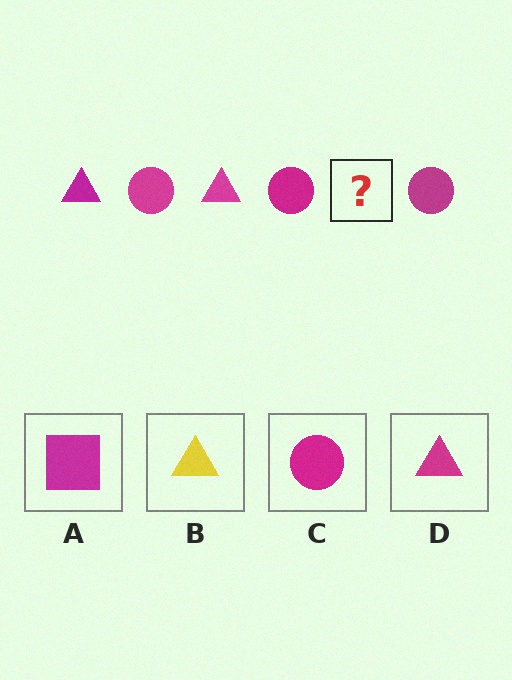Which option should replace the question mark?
Option D.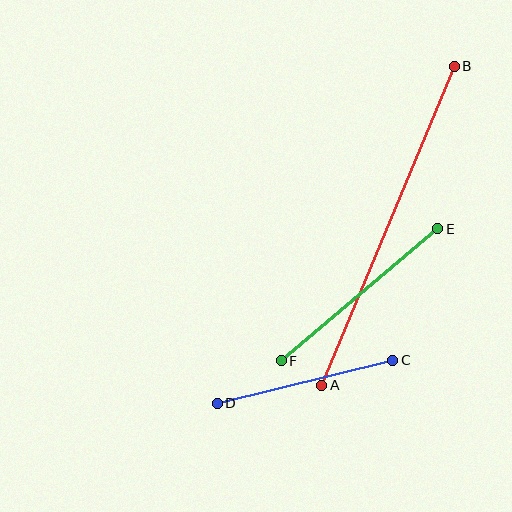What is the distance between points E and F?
The distance is approximately 205 pixels.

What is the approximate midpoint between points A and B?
The midpoint is at approximately (388, 226) pixels.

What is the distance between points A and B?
The distance is approximately 345 pixels.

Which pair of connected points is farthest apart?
Points A and B are farthest apart.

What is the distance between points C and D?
The distance is approximately 181 pixels.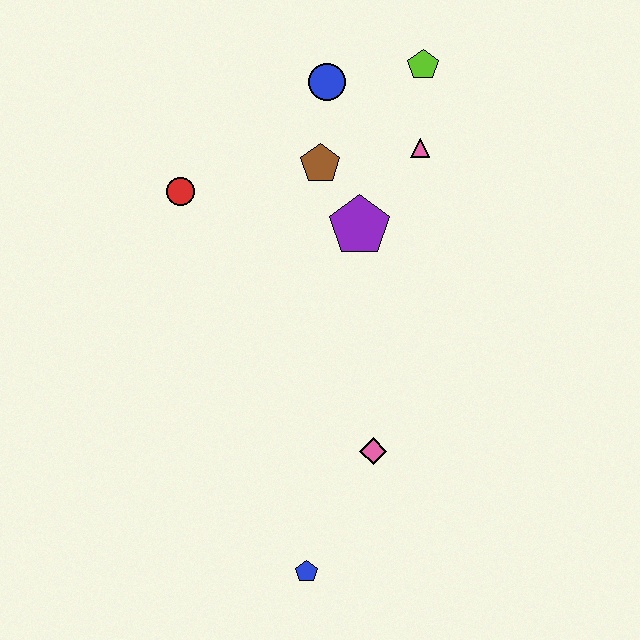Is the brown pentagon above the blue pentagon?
Yes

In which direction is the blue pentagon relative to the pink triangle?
The blue pentagon is below the pink triangle.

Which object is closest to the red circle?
The brown pentagon is closest to the red circle.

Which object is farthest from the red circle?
The blue pentagon is farthest from the red circle.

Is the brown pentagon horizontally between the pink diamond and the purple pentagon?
No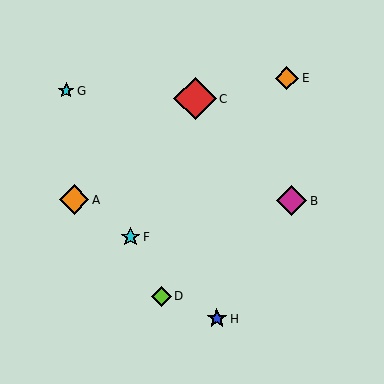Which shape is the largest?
The red diamond (labeled C) is the largest.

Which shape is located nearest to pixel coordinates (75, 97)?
The cyan star (labeled G) at (66, 91) is nearest to that location.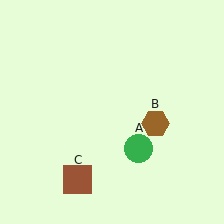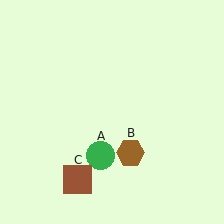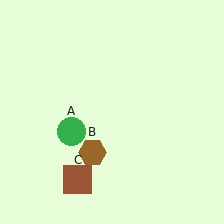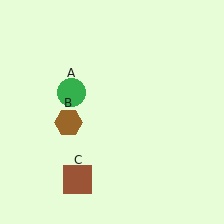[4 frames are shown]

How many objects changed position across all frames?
2 objects changed position: green circle (object A), brown hexagon (object B).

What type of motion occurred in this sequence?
The green circle (object A), brown hexagon (object B) rotated clockwise around the center of the scene.